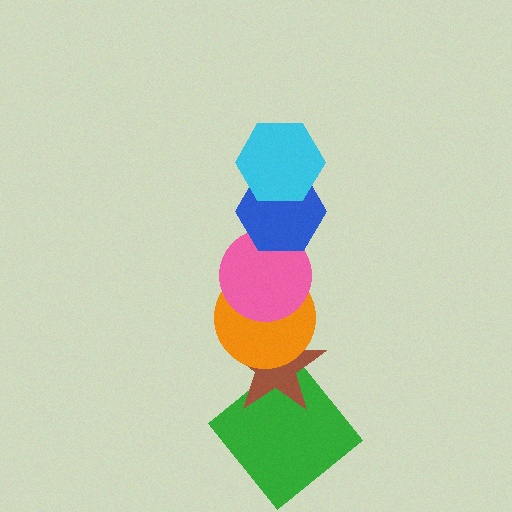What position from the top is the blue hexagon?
The blue hexagon is 2nd from the top.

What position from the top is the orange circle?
The orange circle is 4th from the top.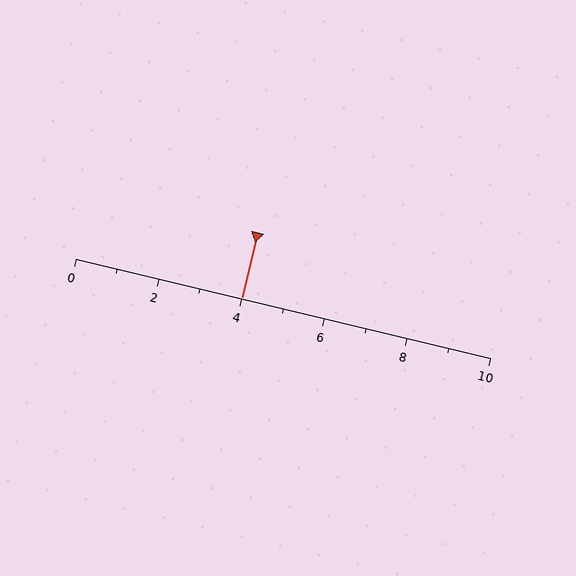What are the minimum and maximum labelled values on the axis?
The axis runs from 0 to 10.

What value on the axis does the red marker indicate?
The marker indicates approximately 4.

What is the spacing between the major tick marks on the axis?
The major ticks are spaced 2 apart.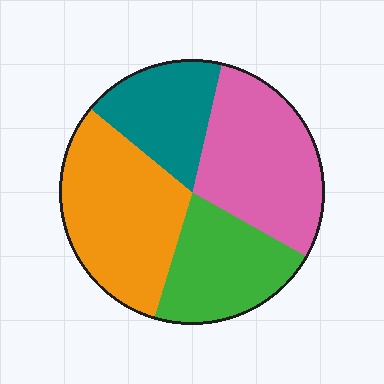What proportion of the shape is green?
Green takes up between a sixth and a third of the shape.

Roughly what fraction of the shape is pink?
Pink covers around 30% of the shape.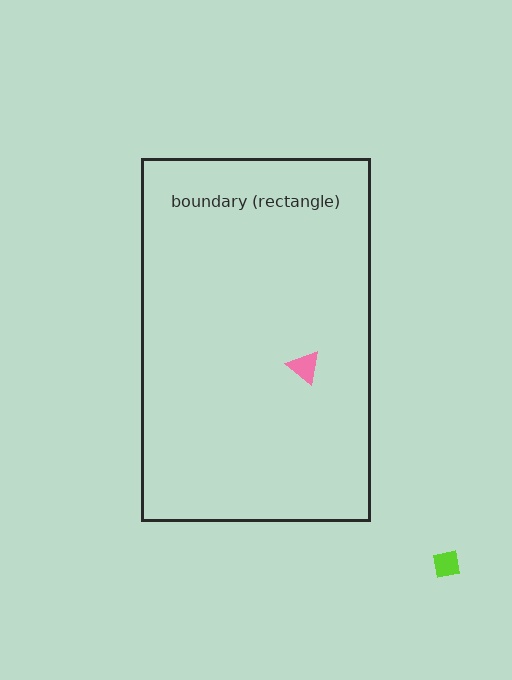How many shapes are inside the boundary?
1 inside, 1 outside.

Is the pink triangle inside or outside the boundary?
Inside.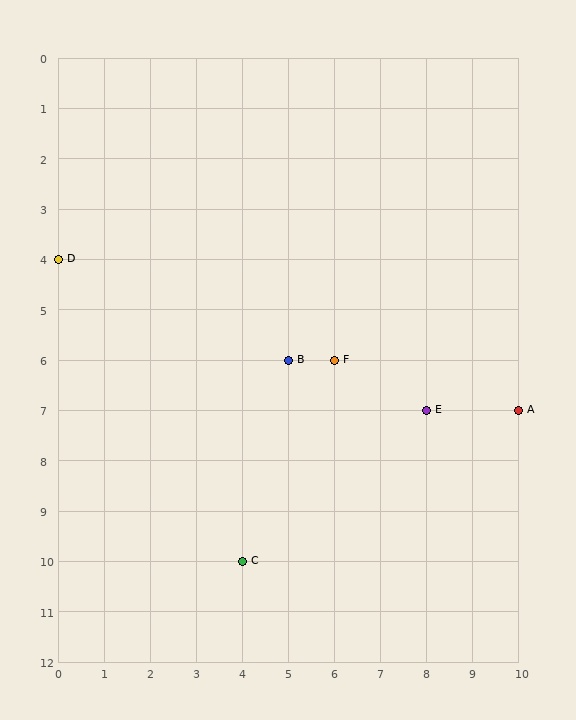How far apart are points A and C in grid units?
Points A and C are 6 columns and 3 rows apart (about 6.7 grid units diagonally).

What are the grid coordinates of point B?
Point B is at grid coordinates (5, 6).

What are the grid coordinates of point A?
Point A is at grid coordinates (10, 7).